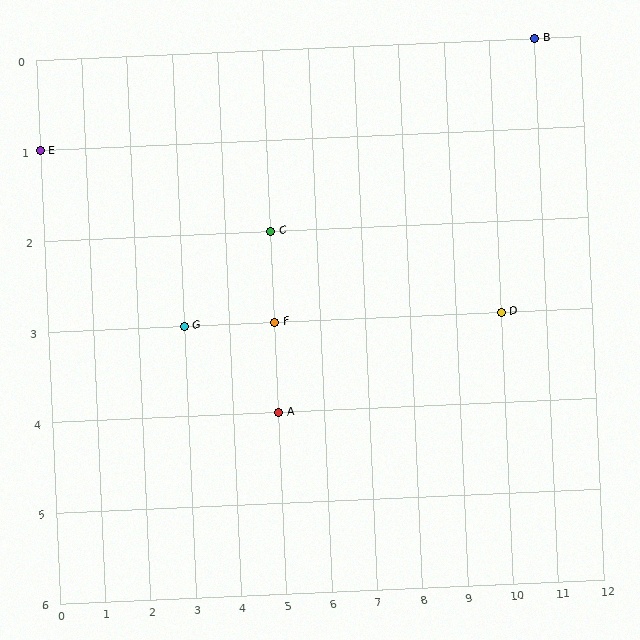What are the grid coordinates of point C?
Point C is at grid coordinates (5, 2).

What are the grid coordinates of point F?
Point F is at grid coordinates (5, 3).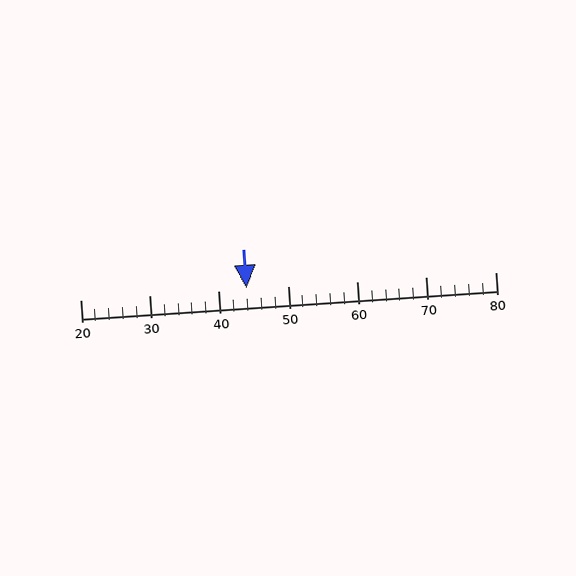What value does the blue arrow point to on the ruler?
The blue arrow points to approximately 44.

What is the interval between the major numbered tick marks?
The major tick marks are spaced 10 units apart.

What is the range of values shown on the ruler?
The ruler shows values from 20 to 80.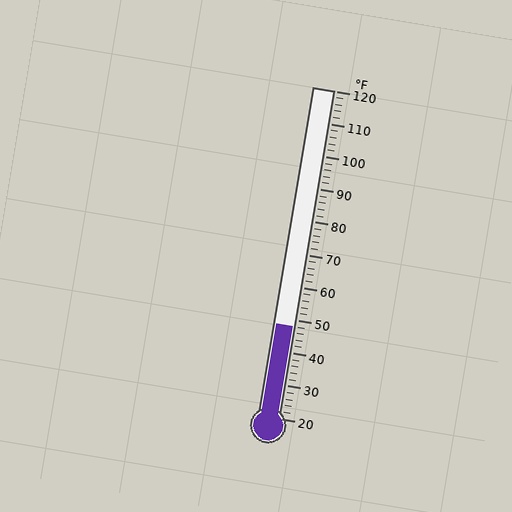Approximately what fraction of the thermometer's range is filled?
The thermometer is filled to approximately 30% of its range.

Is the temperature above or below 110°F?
The temperature is below 110°F.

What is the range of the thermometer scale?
The thermometer scale ranges from 20°F to 120°F.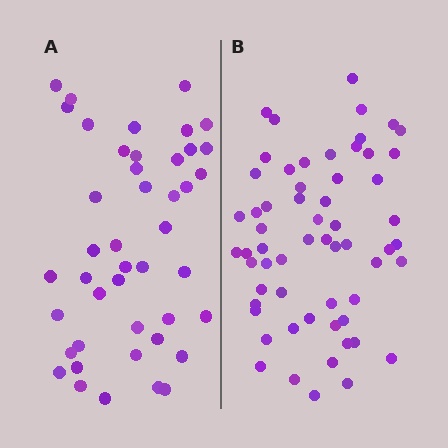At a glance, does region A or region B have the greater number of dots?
Region B (the right region) has more dots.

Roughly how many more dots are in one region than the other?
Region B has approximately 15 more dots than region A.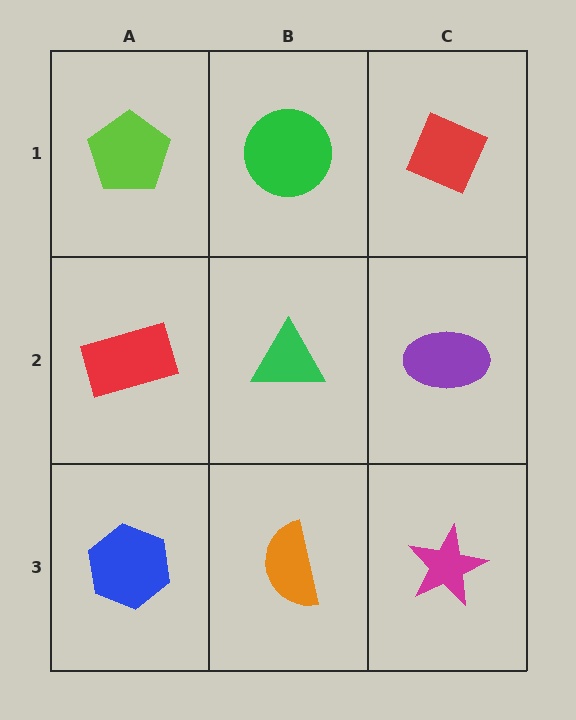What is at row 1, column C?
A red diamond.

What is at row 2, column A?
A red rectangle.